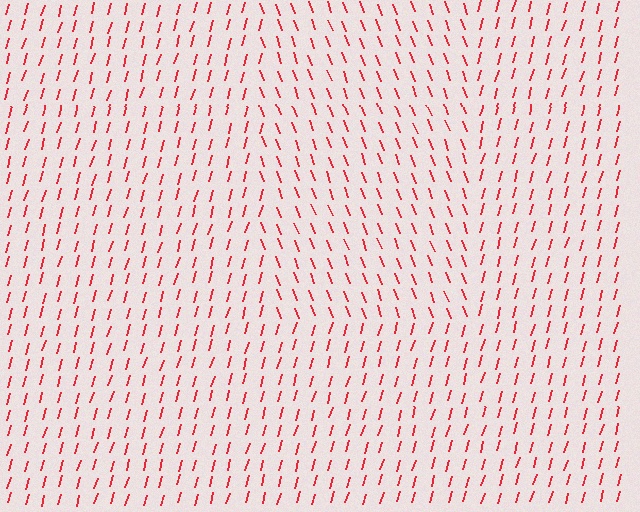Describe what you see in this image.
The image is filled with small red line segments. A rectangle region in the image has lines oriented differently from the surrounding lines, creating a visible texture boundary.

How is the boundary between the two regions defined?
The boundary is defined purely by a change in line orientation (approximately 37 degrees difference). All lines are the same color and thickness.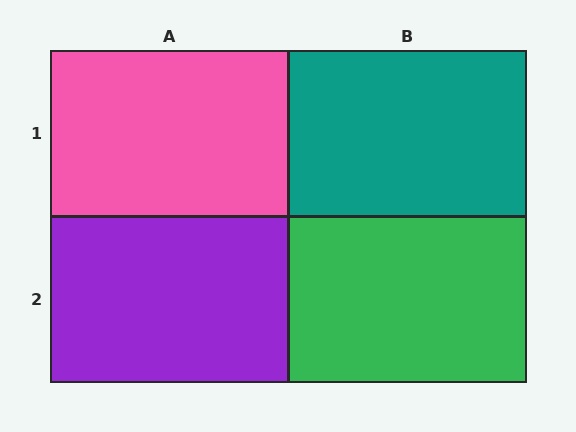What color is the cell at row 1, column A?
Pink.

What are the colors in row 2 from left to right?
Purple, green.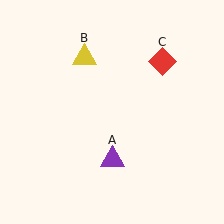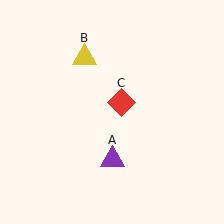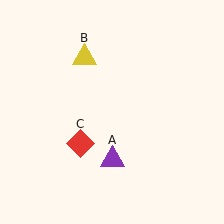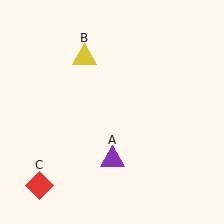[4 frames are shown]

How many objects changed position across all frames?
1 object changed position: red diamond (object C).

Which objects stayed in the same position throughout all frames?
Purple triangle (object A) and yellow triangle (object B) remained stationary.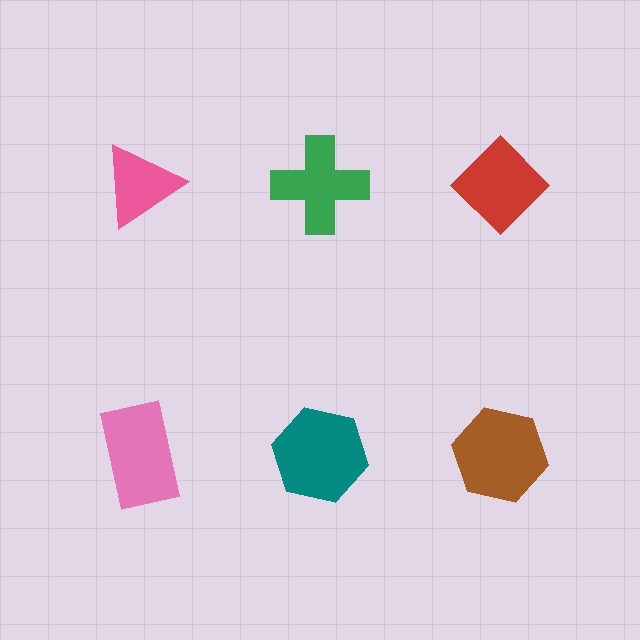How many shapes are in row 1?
3 shapes.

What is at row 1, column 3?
A red diamond.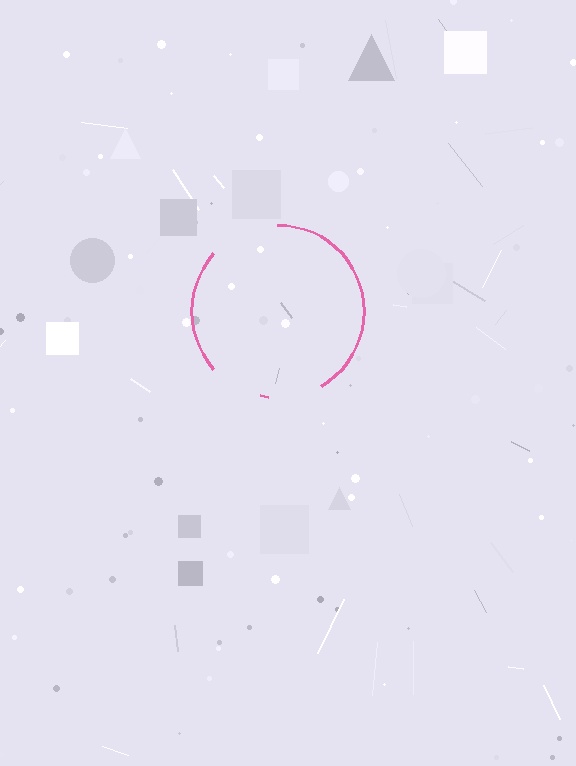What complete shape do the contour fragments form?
The contour fragments form a circle.